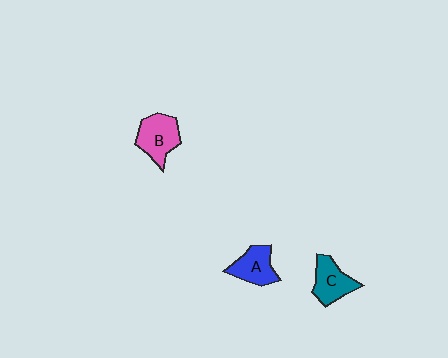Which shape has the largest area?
Shape B (pink).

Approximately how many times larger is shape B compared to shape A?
Approximately 1.2 times.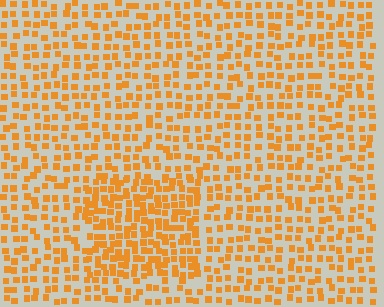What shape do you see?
I see a rectangle.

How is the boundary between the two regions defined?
The boundary is defined by a change in element density (approximately 1.7x ratio). All elements are the same color, size, and shape.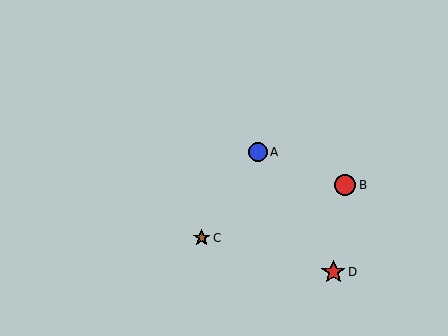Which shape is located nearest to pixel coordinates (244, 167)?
The blue circle (labeled A) at (258, 152) is nearest to that location.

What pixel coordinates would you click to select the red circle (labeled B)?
Click at (345, 185) to select the red circle B.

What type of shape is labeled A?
Shape A is a blue circle.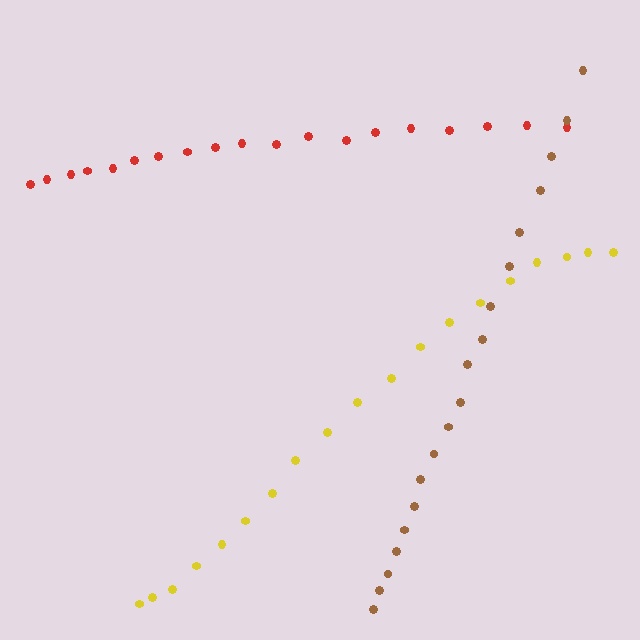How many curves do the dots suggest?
There are 3 distinct paths.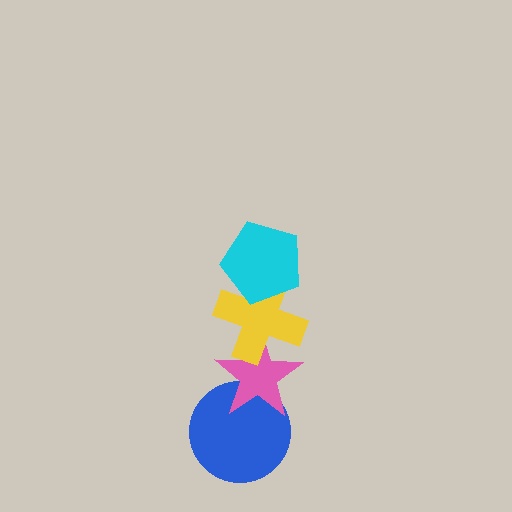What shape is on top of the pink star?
The yellow cross is on top of the pink star.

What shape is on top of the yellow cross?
The cyan pentagon is on top of the yellow cross.